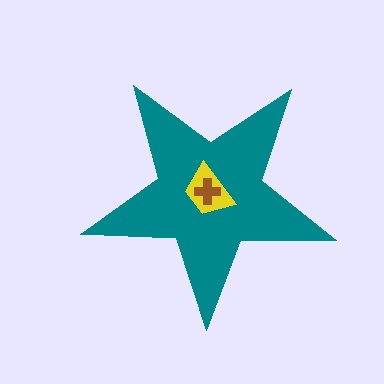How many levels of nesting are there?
3.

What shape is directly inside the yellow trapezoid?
The brown cross.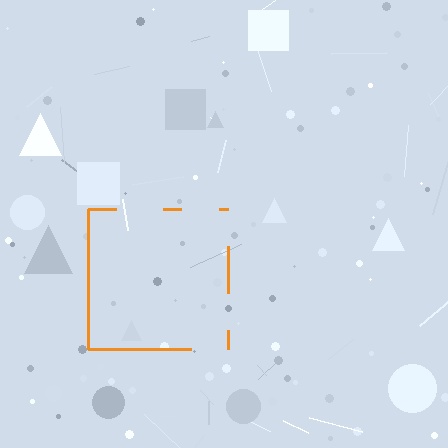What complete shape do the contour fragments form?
The contour fragments form a square.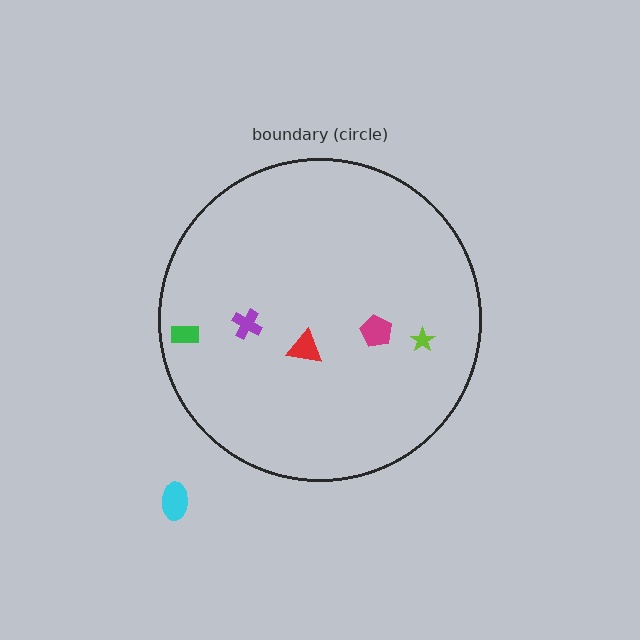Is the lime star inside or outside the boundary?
Inside.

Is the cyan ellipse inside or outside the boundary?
Outside.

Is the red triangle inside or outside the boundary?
Inside.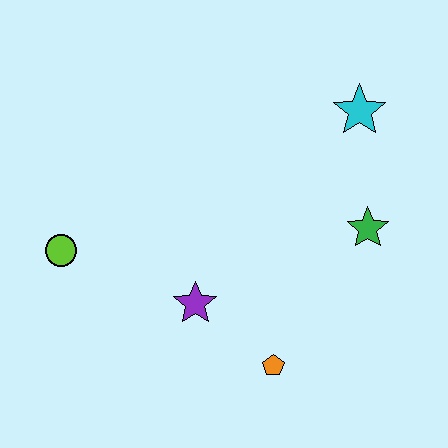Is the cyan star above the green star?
Yes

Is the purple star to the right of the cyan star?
No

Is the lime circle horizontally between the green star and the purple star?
No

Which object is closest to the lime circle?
The purple star is closest to the lime circle.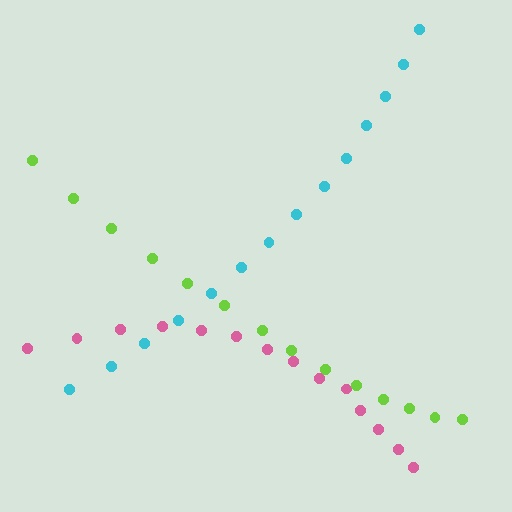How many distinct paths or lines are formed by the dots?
There are 3 distinct paths.